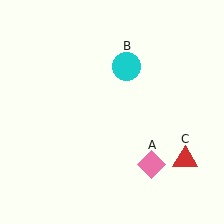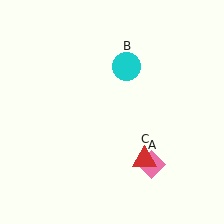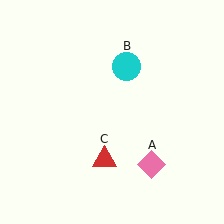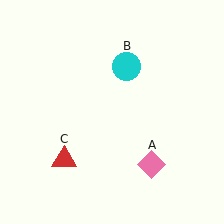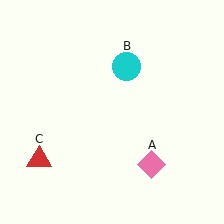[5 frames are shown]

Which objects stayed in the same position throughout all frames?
Pink diamond (object A) and cyan circle (object B) remained stationary.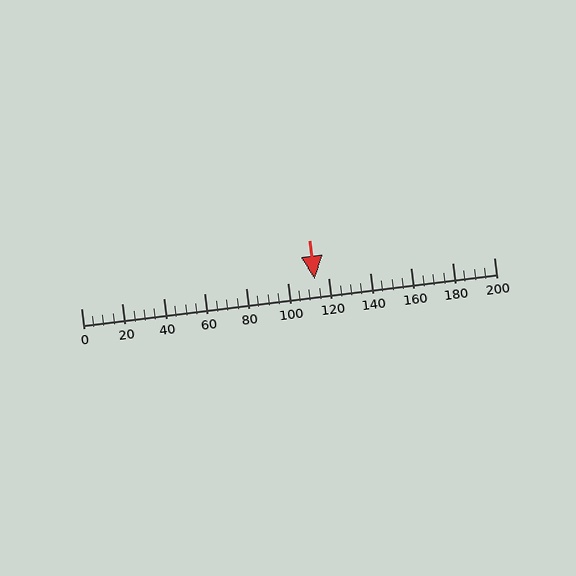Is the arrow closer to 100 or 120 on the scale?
The arrow is closer to 120.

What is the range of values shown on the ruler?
The ruler shows values from 0 to 200.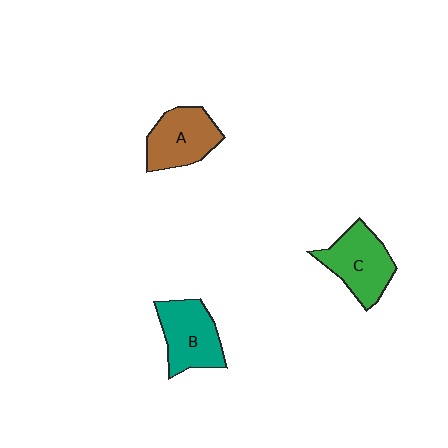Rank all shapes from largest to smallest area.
From largest to smallest: C (green), B (teal), A (brown).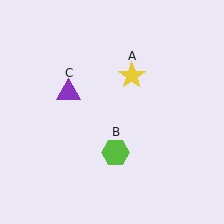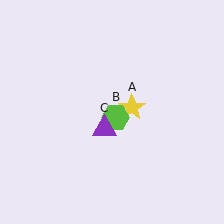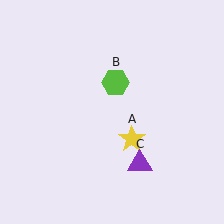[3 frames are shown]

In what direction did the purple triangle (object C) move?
The purple triangle (object C) moved down and to the right.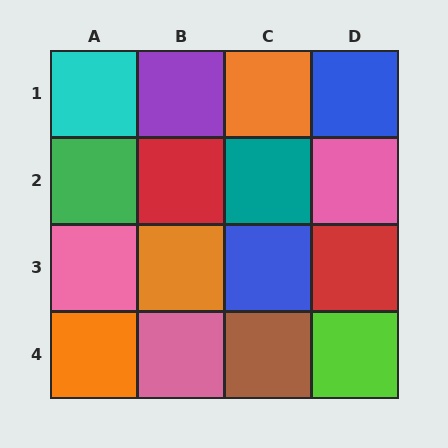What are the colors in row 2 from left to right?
Green, red, teal, pink.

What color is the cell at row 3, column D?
Red.